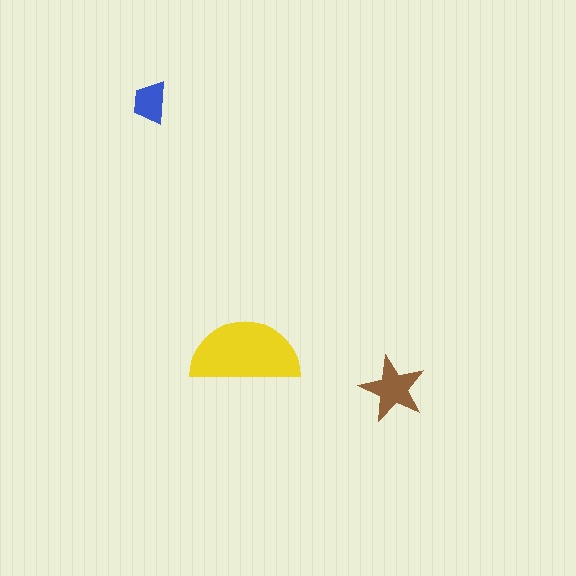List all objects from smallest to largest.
The blue trapezoid, the brown star, the yellow semicircle.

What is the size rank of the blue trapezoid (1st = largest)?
3rd.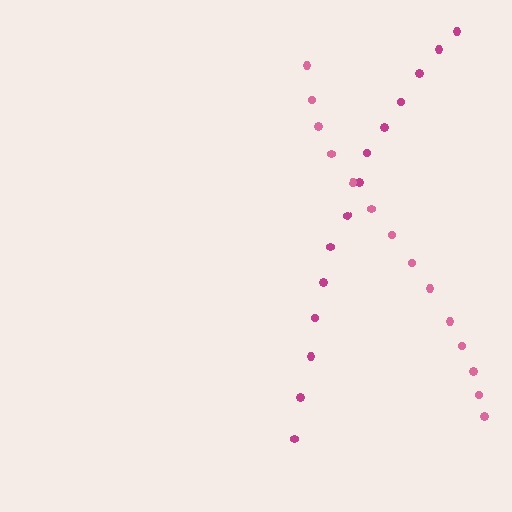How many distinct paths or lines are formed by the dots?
There are 2 distinct paths.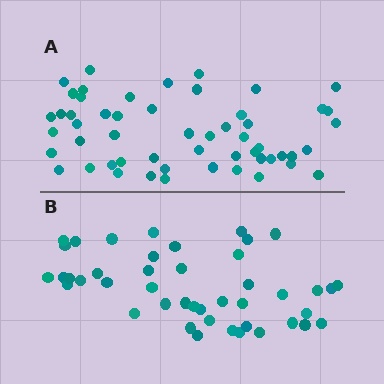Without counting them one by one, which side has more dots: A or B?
Region A (the top region) has more dots.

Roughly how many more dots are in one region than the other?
Region A has roughly 10 or so more dots than region B.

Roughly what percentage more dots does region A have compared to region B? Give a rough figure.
About 25% more.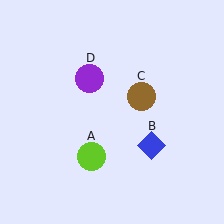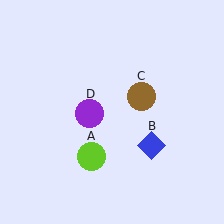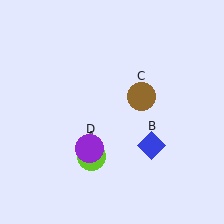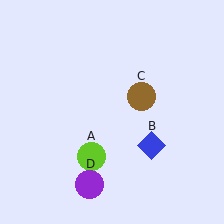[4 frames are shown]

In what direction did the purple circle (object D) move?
The purple circle (object D) moved down.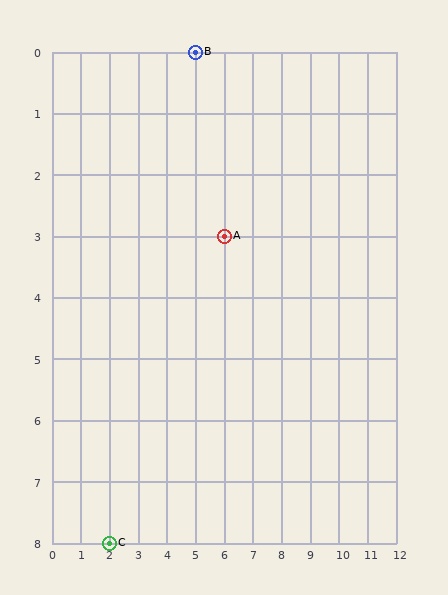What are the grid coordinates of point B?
Point B is at grid coordinates (5, 0).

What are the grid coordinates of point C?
Point C is at grid coordinates (2, 8).